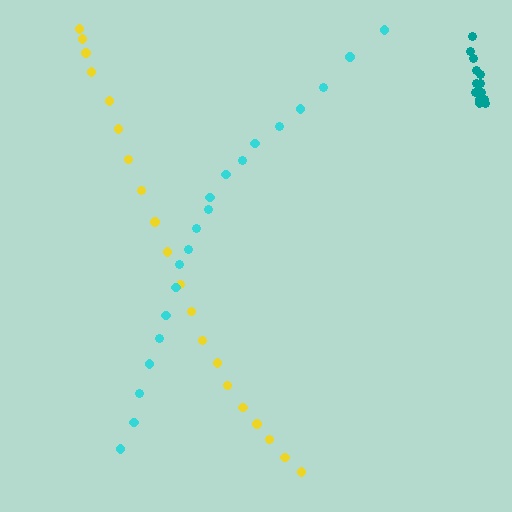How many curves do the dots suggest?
There are 3 distinct paths.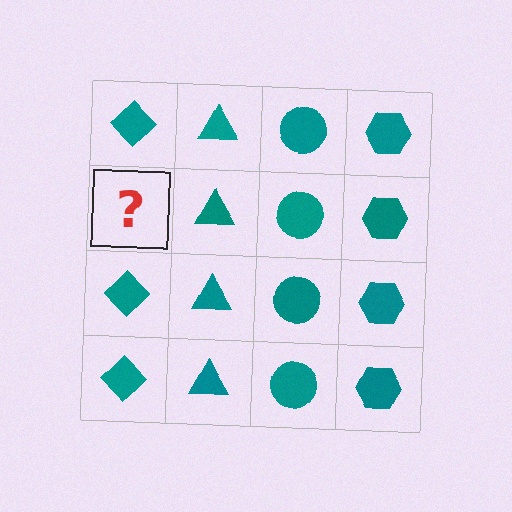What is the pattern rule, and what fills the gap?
The rule is that each column has a consistent shape. The gap should be filled with a teal diamond.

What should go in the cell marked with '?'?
The missing cell should contain a teal diamond.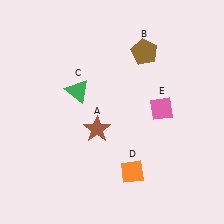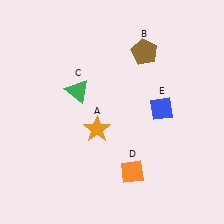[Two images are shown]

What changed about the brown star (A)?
In Image 1, A is brown. In Image 2, it changed to orange.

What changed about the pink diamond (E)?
In Image 1, E is pink. In Image 2, it changed to blue.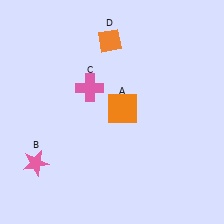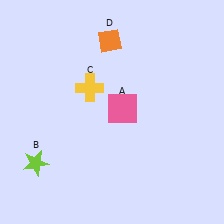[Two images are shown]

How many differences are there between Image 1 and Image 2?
There are 3 differences between the two images.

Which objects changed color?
A changed from orange to pink. B changed from pink to lime. C changed from pink to yellow.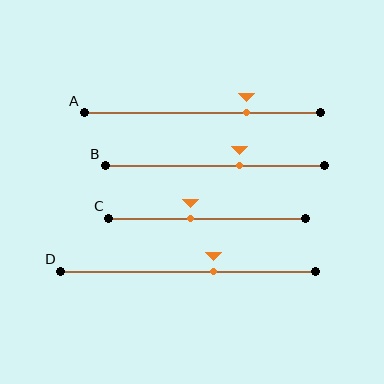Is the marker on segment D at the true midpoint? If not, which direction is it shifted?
No, the marker on segment D is shifted to the right by about 10% of the segment length.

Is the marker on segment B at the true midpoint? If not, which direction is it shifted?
No, the marker on segment B is shifted to the right by about 12% of the segment length.